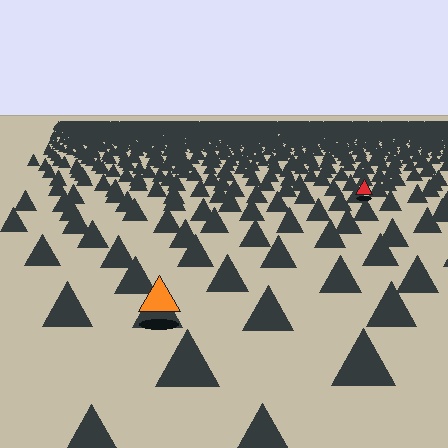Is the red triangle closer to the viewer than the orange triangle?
No. The orange triangle is closer — you can tell from the texture gradient: the ground texture is coarser near it.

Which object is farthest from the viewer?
The red triangle is farthest from the viewer. It appears smaller and the ground texture around it is denser.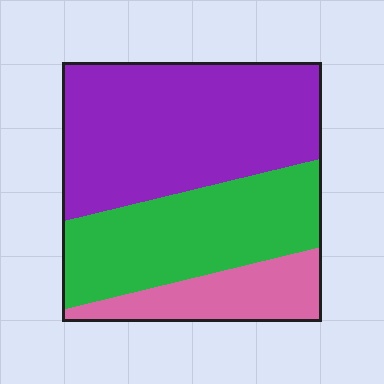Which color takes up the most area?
Purple, at roughly 50%.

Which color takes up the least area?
Pink, at roughly 15%.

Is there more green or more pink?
Green.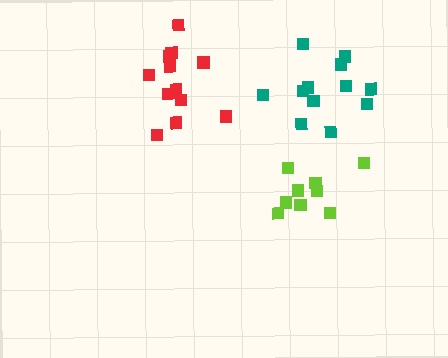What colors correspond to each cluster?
The clusters are colored: teal, lime, red.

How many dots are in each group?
Group 1: 12 dots, Group 2: 9 dots, Group 3: 12 dots (33 total).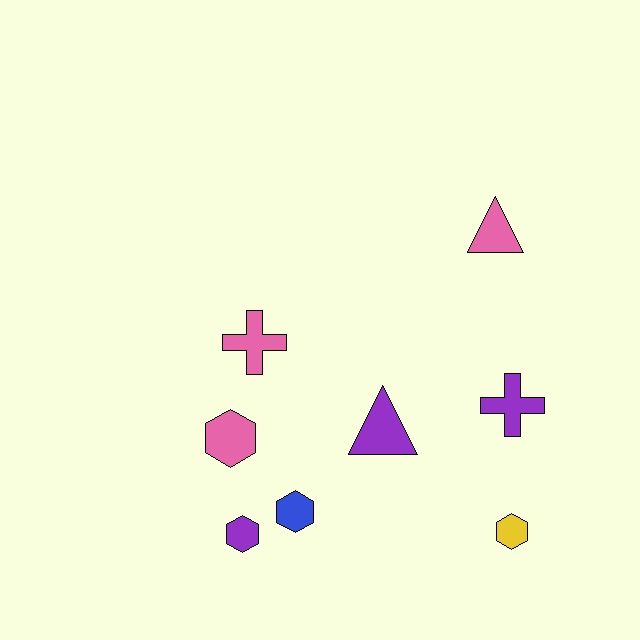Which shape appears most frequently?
Hexagon, with 4 objects.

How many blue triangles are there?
There are no blue triangles.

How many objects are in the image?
There are 8 objects.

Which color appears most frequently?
Pink, with 3 objects.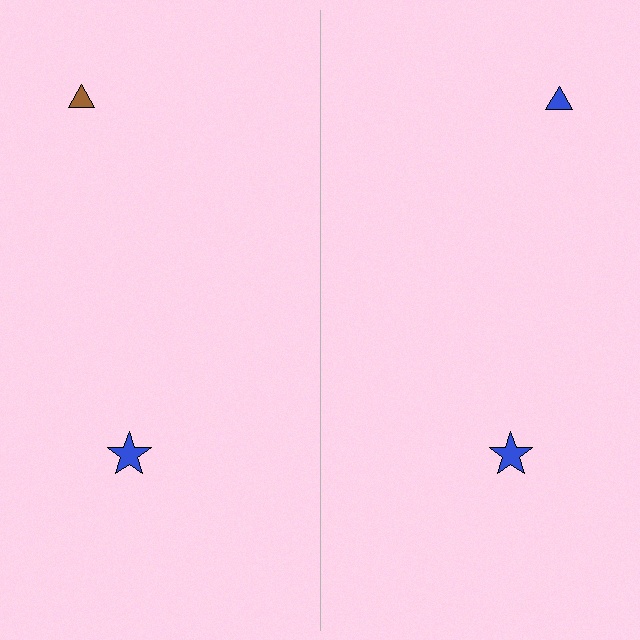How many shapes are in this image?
There are 4 shapes in this image.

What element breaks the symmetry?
The blue triangle on the right side breaks the symmetry — its mirror counterpart is brown.